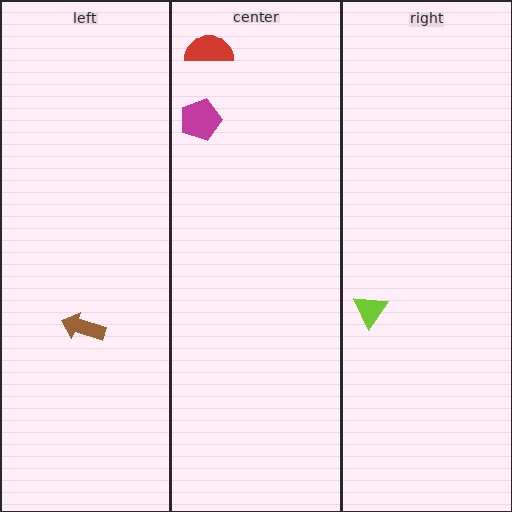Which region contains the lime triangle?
The right region.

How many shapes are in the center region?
2.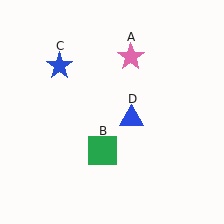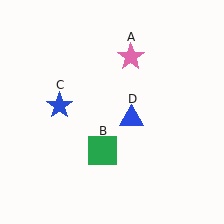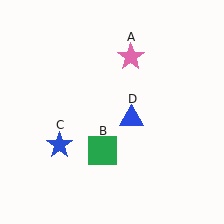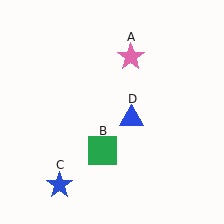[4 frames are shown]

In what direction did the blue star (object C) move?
The blue star (object C) moved down.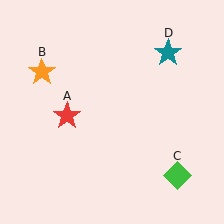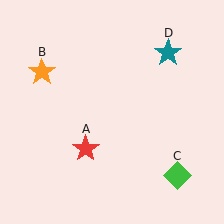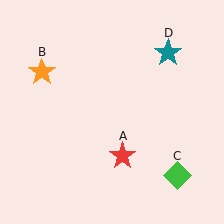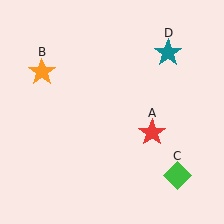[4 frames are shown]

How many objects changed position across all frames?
1 object changed position: red star (object A).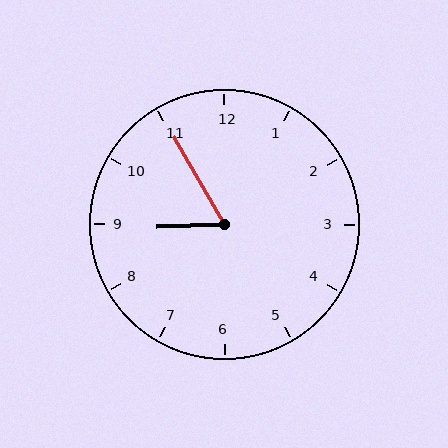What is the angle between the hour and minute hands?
Approximately 62 degrees.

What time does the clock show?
8:55.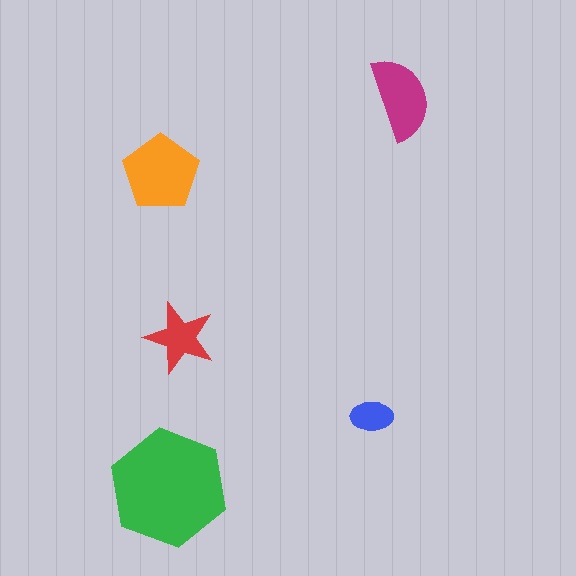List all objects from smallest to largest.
The blue ellipse, the red star, the magenta semicircle, the orange pentagon, the green hexagon.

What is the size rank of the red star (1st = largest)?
4th.